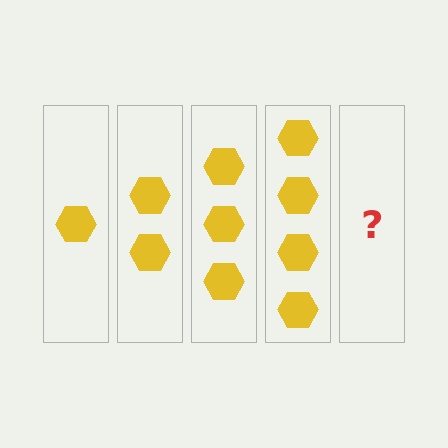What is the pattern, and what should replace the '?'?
The pattern is that each step adds one more hexagon. The '?' should be 5 hexagons.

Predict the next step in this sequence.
The next step is 5 hexagons.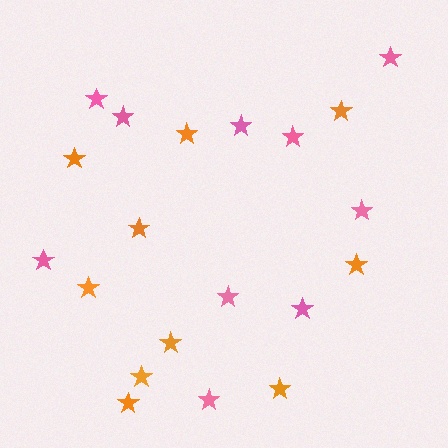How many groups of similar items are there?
There are 2 groups: one group of pink stars (10) and one group of orange stars (10).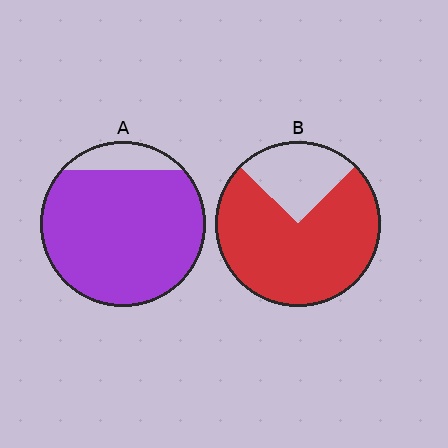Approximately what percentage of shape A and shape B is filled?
A is approximately 90% and B is approximately 75%.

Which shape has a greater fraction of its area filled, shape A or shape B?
Shape A.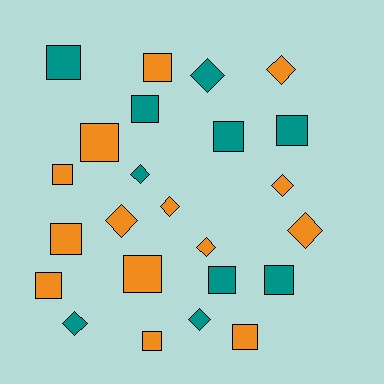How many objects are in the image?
There are 24 objects.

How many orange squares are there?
There are 8 orange squares.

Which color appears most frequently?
Orange, with 14 objects.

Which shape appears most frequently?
Square, with 14 objects.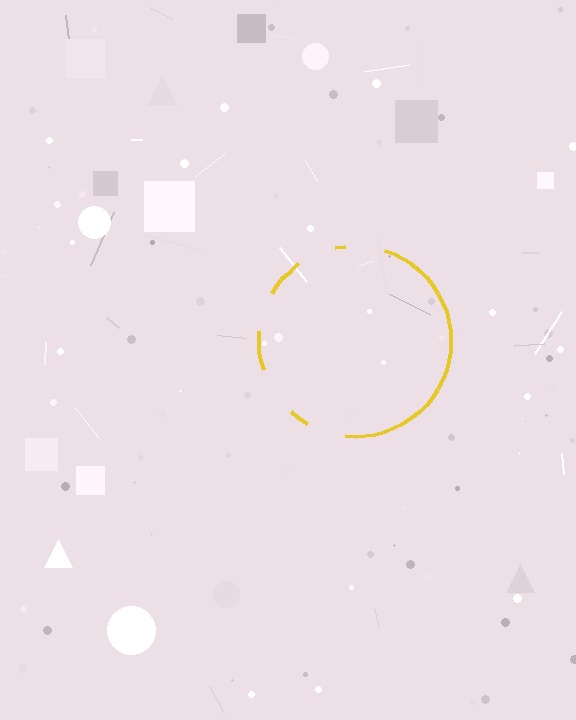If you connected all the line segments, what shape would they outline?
They would outline a circle.